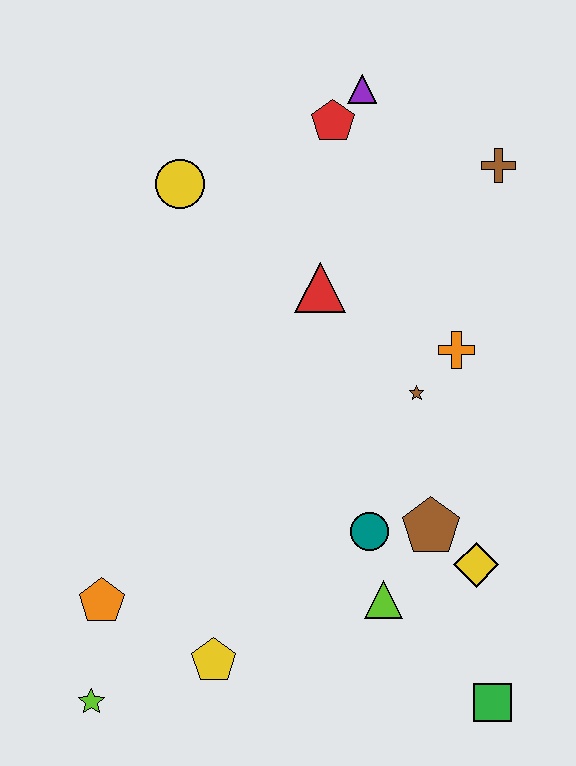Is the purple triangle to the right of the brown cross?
No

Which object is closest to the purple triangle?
The red pentagon is closest to the purple triangle.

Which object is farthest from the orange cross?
The lime star is farthest from the orange cross.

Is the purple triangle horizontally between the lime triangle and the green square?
No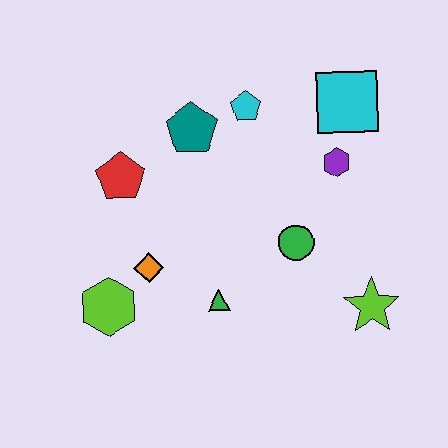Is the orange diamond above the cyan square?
No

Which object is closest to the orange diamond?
The lime hexagon is closest to the orange diamond.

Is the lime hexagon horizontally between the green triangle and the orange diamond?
No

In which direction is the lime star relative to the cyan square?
The lime star is below the cyan square.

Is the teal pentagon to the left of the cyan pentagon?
Yes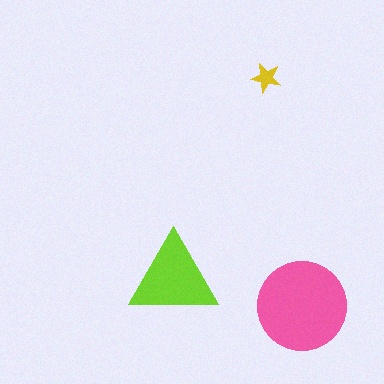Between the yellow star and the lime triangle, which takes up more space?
The lime triangle.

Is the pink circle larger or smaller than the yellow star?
Larger.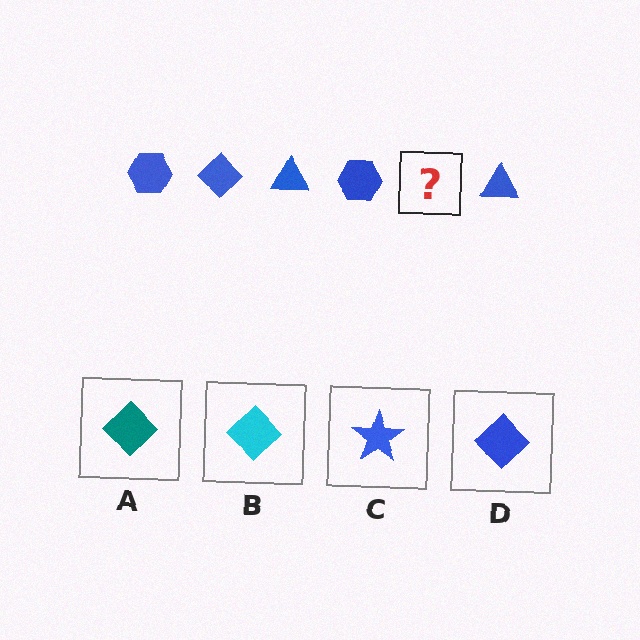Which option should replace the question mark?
Option D.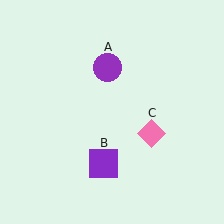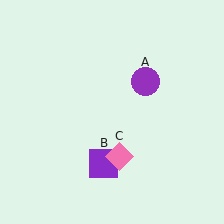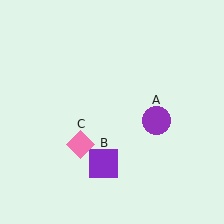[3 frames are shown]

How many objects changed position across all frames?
2 objects changed position: purple circle (object A), pink diamond (object C).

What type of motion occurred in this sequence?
The purple circle (object A), pink diamond (object C) rotated clockwise around the center of the scene.